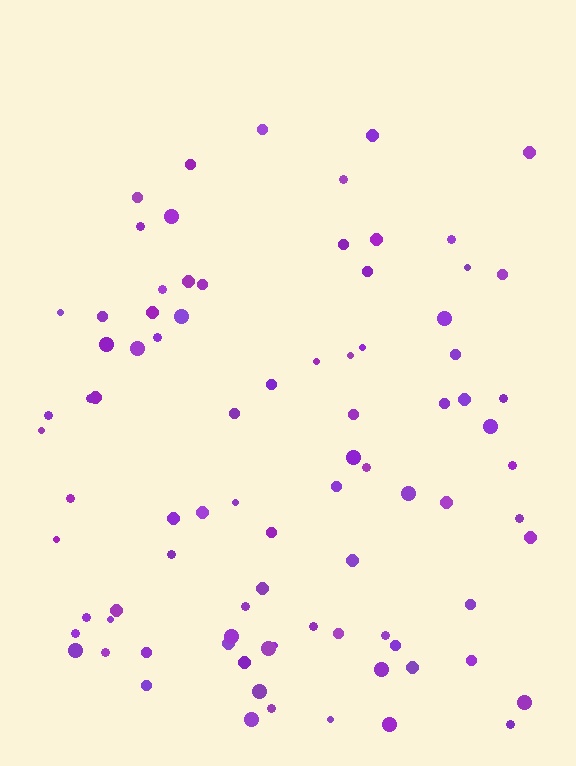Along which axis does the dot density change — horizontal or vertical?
Vertical.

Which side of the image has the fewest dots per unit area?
The top.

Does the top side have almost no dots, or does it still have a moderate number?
Still a moderate number, just noticeably fewer than the bottom.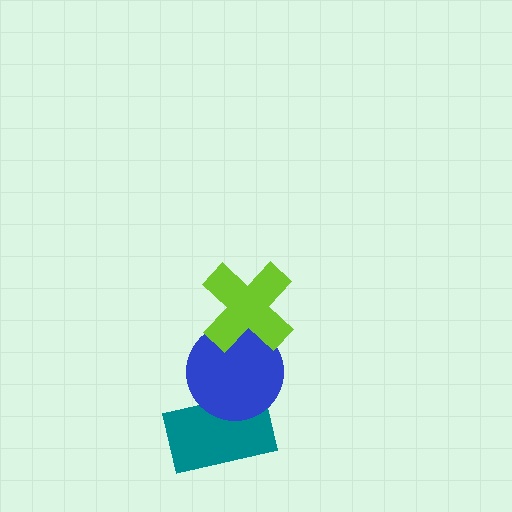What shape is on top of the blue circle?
The lime cross is on top of the blue circle.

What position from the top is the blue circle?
The blue circle is 2nd from the top.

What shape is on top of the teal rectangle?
The blue circle is on top of the teal rectangle.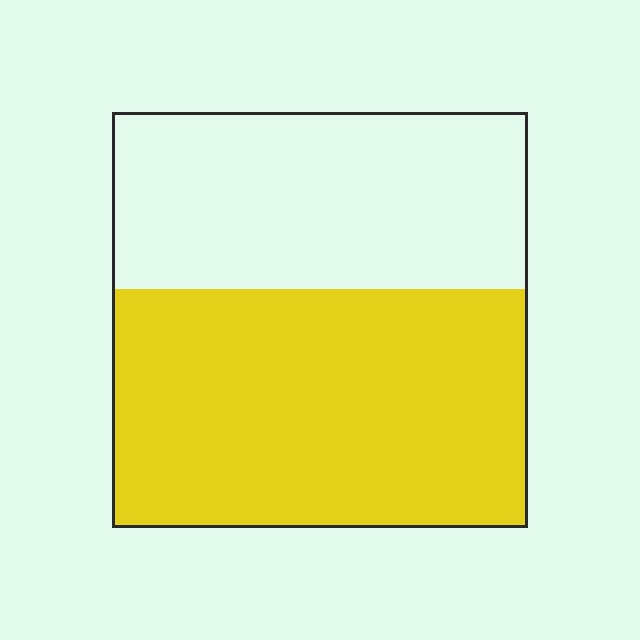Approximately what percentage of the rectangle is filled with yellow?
Approximately 55%.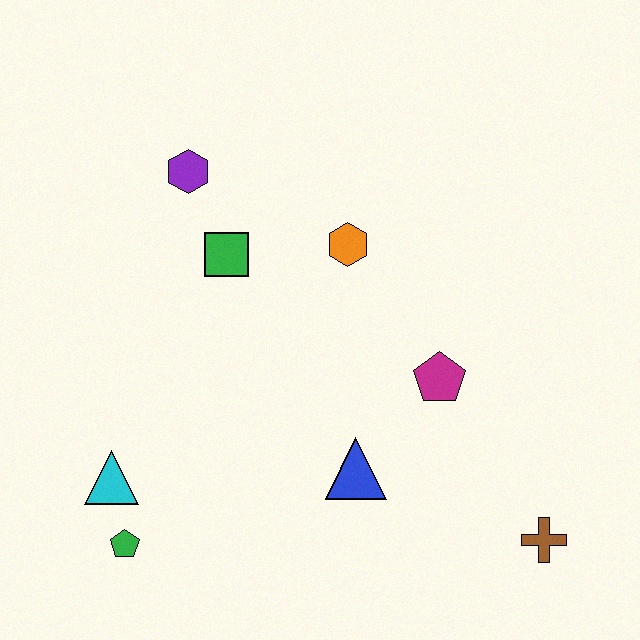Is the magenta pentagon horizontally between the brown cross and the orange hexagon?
Yes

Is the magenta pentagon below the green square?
Yes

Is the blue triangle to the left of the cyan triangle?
No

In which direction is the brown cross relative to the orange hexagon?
The brown cross is below the orange hexagon.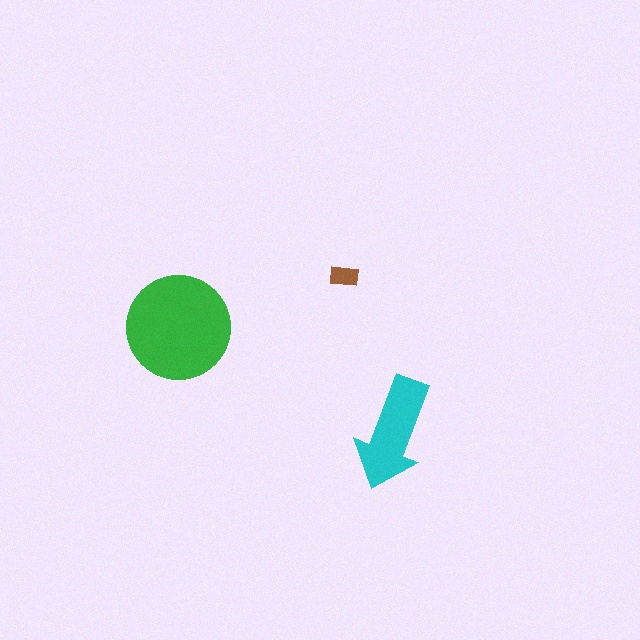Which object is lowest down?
The cyan arrow is bottommost.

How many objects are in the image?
There are 3 objects in the image.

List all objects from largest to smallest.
The green circle, the cyan arrow, the brown rectangle.